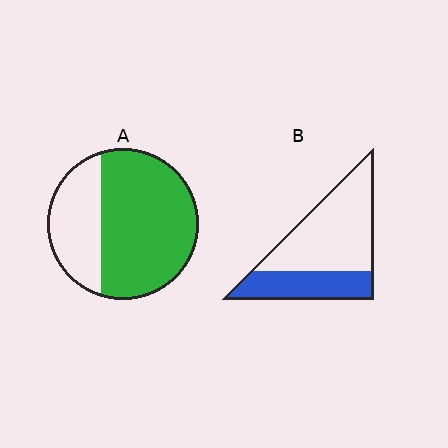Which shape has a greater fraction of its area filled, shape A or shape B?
Shape A.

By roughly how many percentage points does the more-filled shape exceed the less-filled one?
By roughly 35 percentage points (A over B).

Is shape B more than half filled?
No.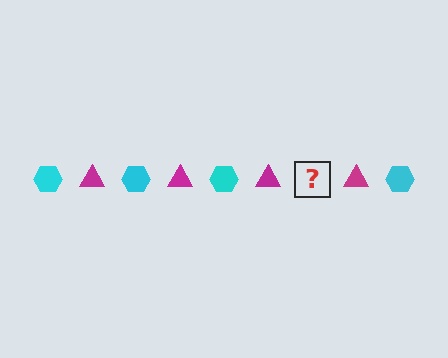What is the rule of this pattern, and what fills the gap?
The rule is that the pattern alternates between cyan hexagon and magenta triangle. The gap should be filled with a cyan hexagon.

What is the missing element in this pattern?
The missing element is a cyan hexagon.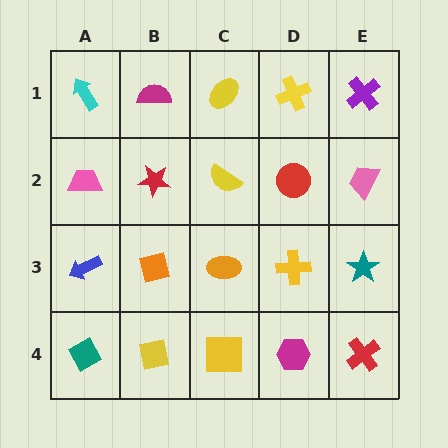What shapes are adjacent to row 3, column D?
A red circle (row 2, column D), a magenta hexagon (row 4, column D), an orange ellipse (row 3, column C), a teal star (row 3, column E).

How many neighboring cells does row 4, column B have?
3.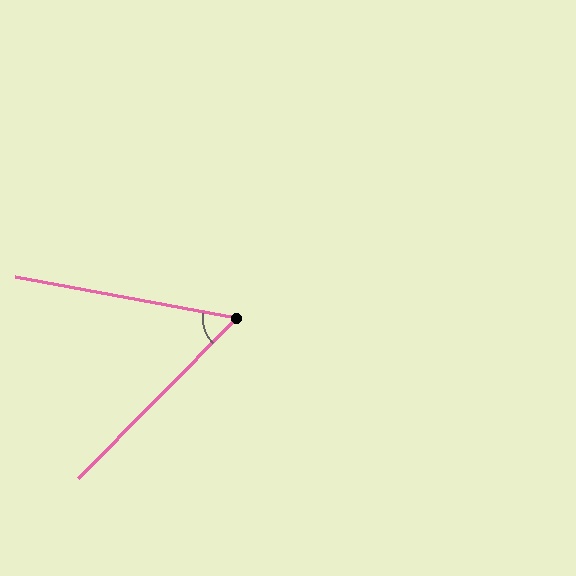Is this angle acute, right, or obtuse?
It is acute.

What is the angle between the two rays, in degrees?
Approximately 56 degrees.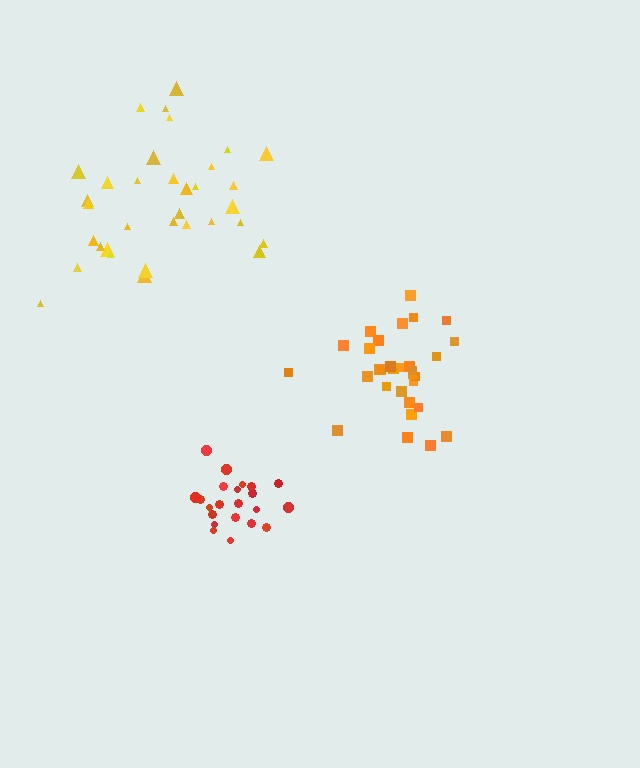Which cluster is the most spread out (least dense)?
Yellow.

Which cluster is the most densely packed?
Red.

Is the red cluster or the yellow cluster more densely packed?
Red.